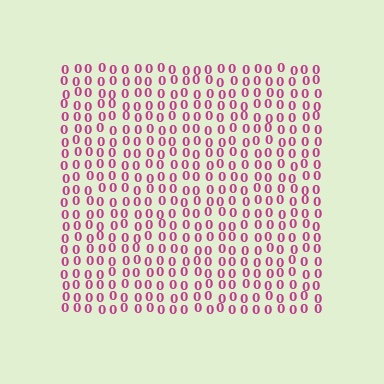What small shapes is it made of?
It is made of small digit 0's.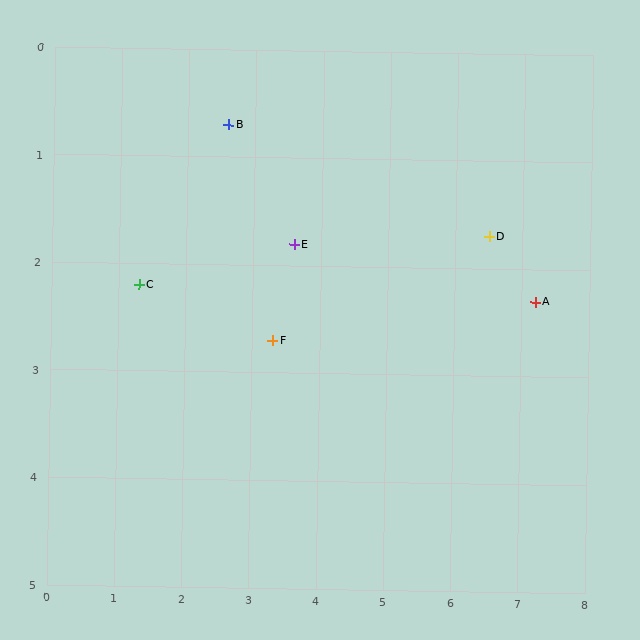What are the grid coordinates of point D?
Point D is at approximately (6.5, 1.7).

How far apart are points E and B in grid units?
Points E and B are about 1.5 grid units apart.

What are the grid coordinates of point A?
Point A is at approximately (7.2, 2.3).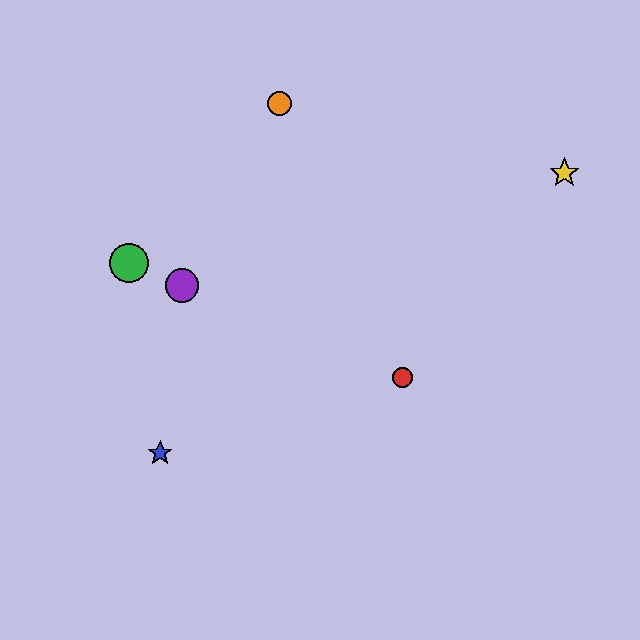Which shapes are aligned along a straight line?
The red circle, the green circle, the purple circle are aligned along a straight line.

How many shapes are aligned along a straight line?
3 shapes (the red circle, the green circle, the purple circle) are aligned along a straight line.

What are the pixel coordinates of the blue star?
The blue star is at (160, 453).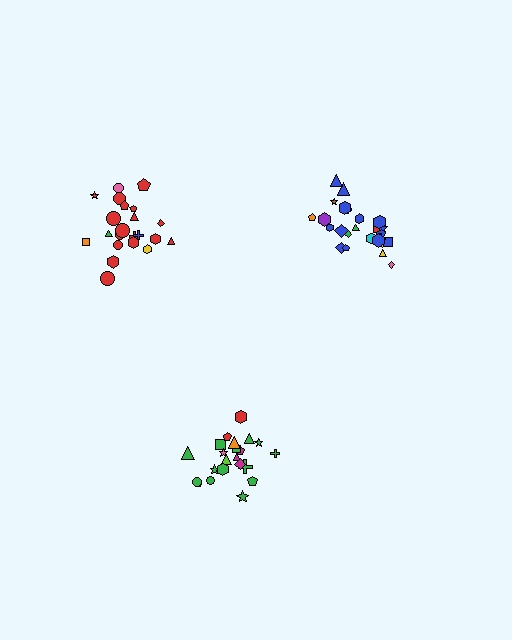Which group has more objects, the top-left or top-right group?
The top-right group.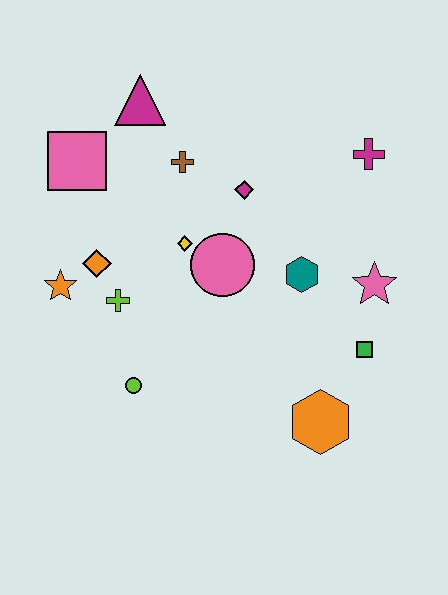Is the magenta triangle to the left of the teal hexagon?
Yes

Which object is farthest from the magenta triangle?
The orange hexagon is farthest from the magenta triangle.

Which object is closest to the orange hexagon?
The green square is closest to the orange hexagon.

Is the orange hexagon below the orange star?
Yes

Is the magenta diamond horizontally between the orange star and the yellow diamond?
No